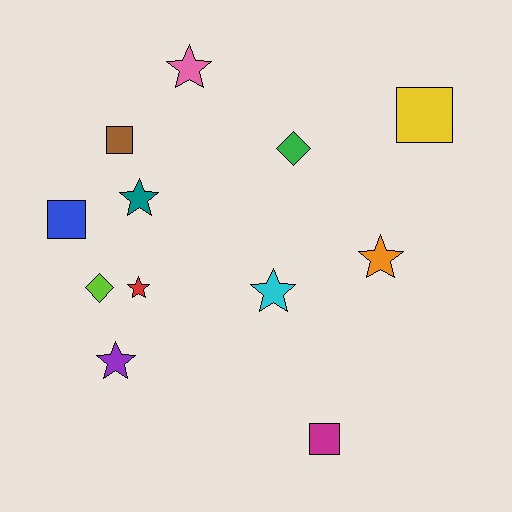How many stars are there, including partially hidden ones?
There are 6 stars.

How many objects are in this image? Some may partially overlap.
There are 12 objects.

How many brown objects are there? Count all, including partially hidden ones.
There is 1 brown object.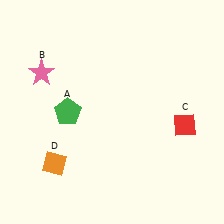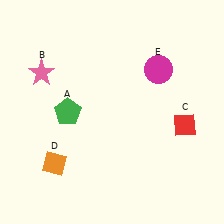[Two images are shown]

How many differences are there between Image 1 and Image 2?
There is 1 difference between the two images.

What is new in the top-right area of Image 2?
A magenta circle (E) was added in the top-right area of Image 2.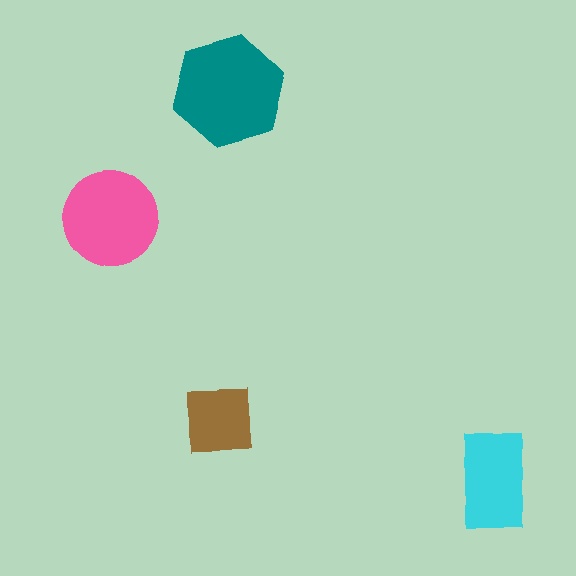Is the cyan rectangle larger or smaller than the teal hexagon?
Smaller.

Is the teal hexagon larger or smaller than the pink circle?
Larger.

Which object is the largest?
The teal hexagon.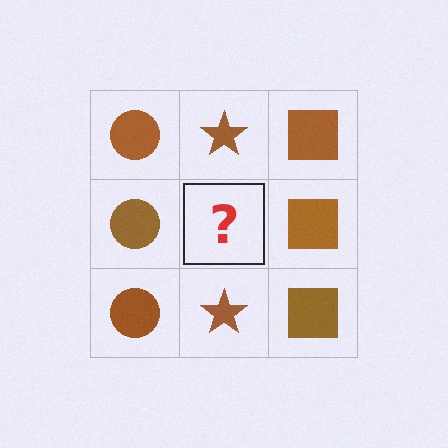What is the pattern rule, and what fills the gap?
The rule is that each column has a consistent shape. The gap should be filled with a brown star.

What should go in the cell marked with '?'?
The missing cell should contain a brown star.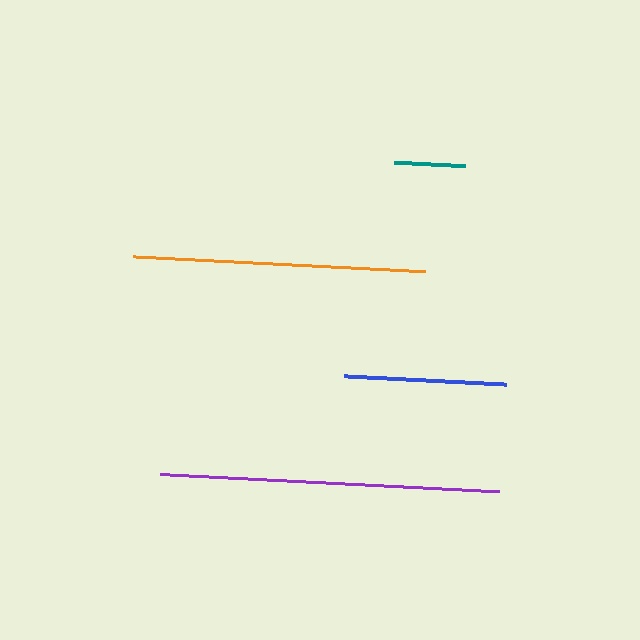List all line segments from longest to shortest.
From longest to shortest: purple, orange, blue, teal.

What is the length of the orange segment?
The orange segment is approximately 292 pixels long.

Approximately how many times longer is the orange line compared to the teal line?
The orange line is approximately 4.1 times the length of the teal line.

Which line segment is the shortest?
The teal line is the shortest at approximately 72 pixels.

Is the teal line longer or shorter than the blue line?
The blue line is longer than the teal line.